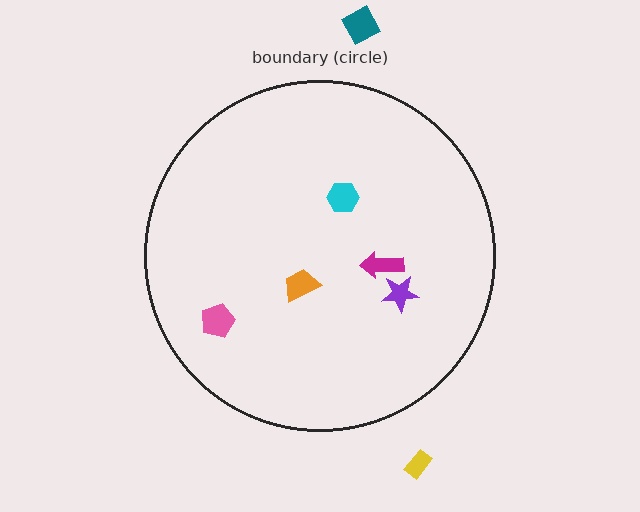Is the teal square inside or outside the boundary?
Outside.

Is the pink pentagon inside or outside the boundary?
Inside.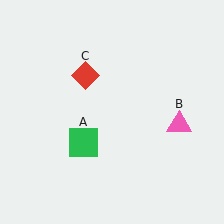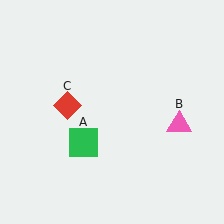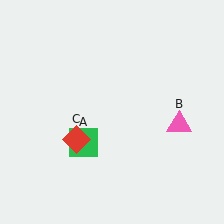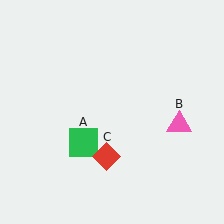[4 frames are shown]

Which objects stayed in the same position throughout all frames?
Green square (object A) and pink triangle (object B) remained stationary.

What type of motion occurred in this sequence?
The red diamond (object C) rotated counterclockwise around the center of the scene.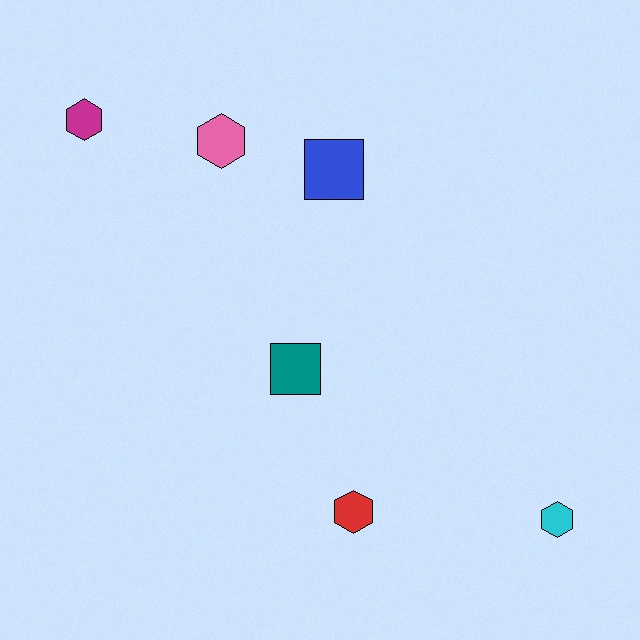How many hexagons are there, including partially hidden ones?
There are 4 hexagons.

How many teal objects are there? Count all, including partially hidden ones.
There is 1 teal object.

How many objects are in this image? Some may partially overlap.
There are 6 objects.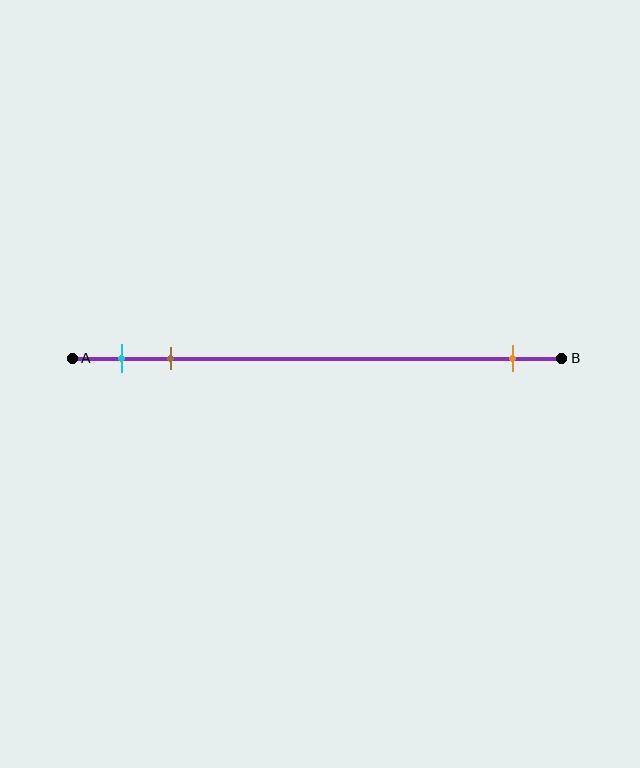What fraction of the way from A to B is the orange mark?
The orange mark is approximately 90% (0.9) of the way from A to B.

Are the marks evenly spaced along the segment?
No, the marks are not evenly spaced.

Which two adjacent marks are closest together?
The cyan and brown marks are the closest adjacent pair.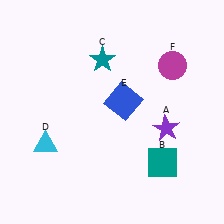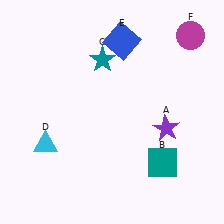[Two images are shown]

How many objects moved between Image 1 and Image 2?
2 objects moved between the two images.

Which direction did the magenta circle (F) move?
The magenta circle (F) moved up.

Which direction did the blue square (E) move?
The blue square (E) moved up.